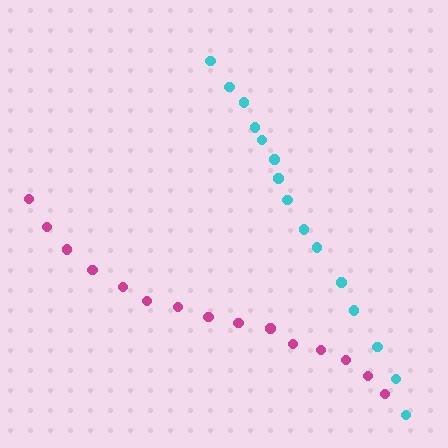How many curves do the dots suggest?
There are 2 distinct paths.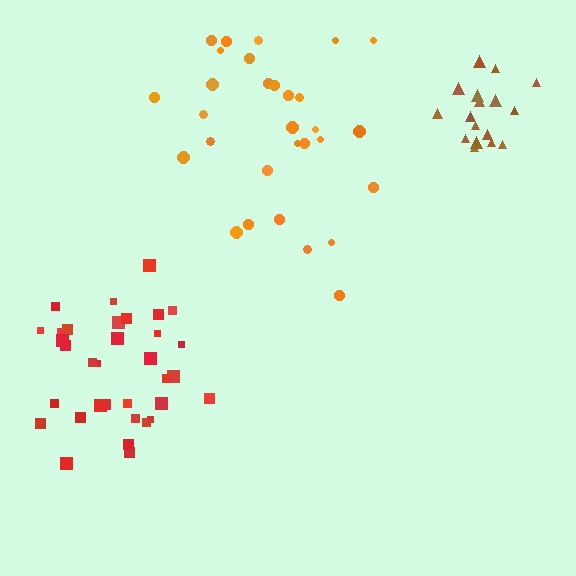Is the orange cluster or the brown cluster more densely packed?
Brown.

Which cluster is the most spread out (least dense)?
Orange.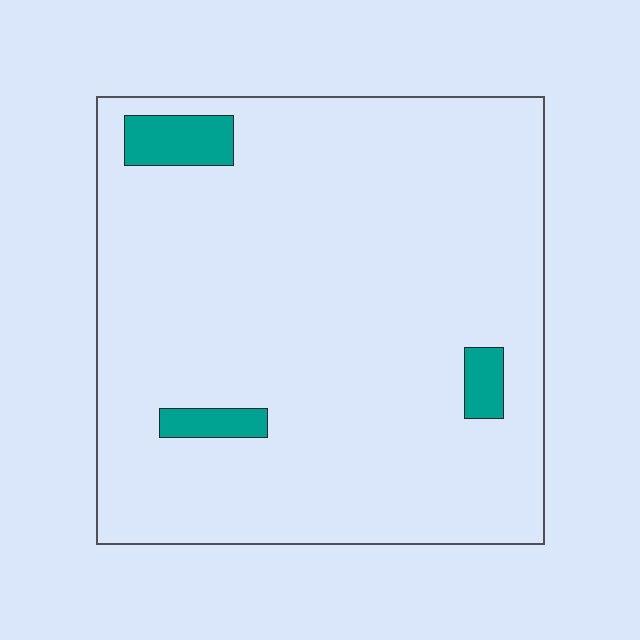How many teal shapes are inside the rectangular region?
3.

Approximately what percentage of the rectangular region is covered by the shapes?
Approximately 5%.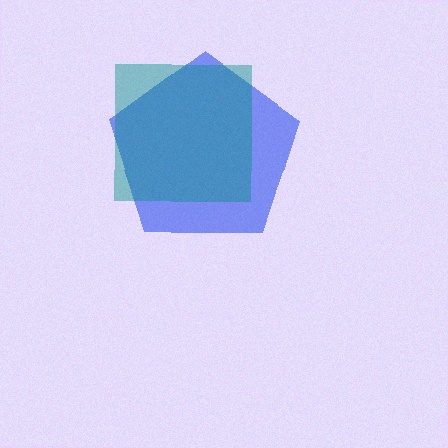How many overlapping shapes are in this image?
There are 2 overlapping shapes in the image.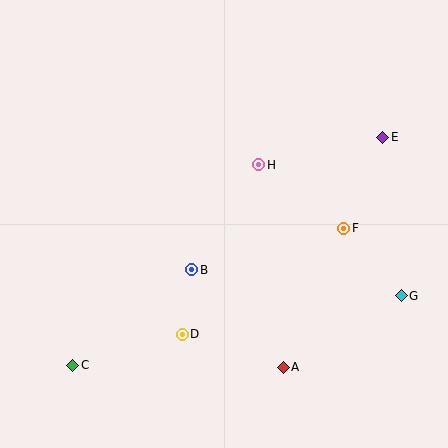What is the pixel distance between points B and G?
The distance between B and G is 211 pixels.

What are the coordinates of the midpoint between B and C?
The midpoint between B and C is at (132, 317).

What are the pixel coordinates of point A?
Point A is at (283, 367).